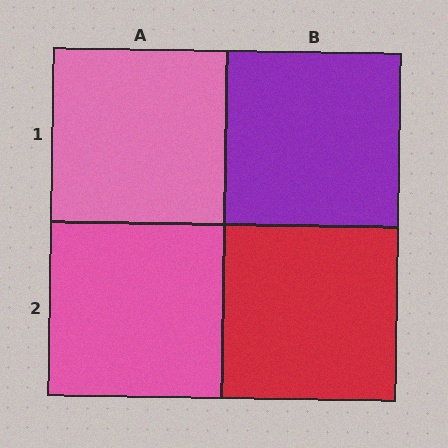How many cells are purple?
1 cell is purple.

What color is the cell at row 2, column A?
Pink.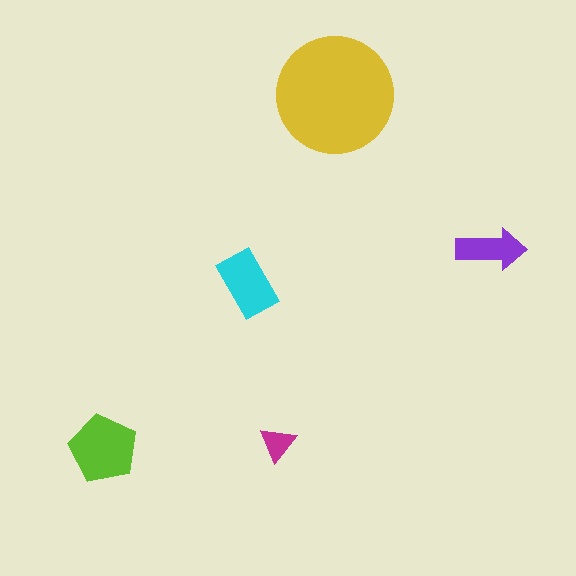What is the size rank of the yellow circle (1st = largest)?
1st.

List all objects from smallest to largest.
The magenta triangle, the purple arrow, the cyan rectangle, the lime pentagon, the yellow circle.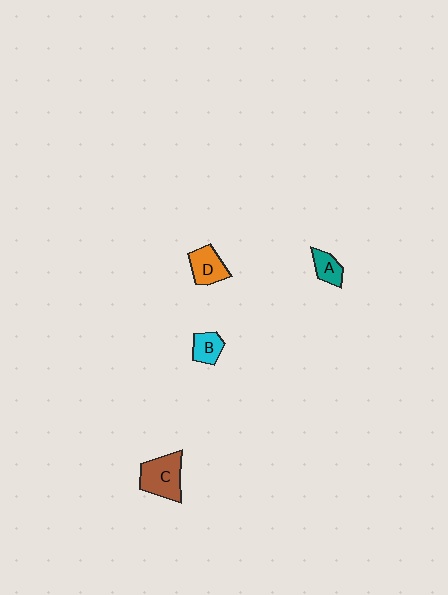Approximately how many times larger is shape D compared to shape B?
Approximately 1.4 times.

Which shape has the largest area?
Shape C (brown).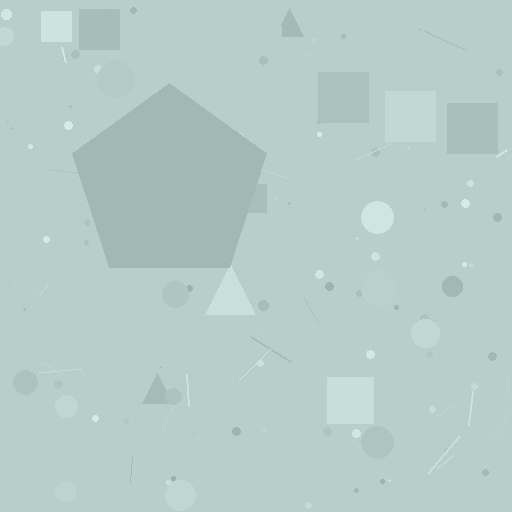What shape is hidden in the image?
A pentagon is hidden in the image.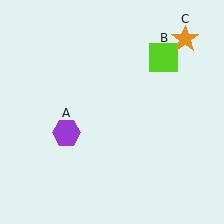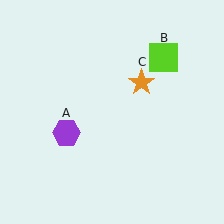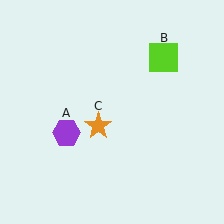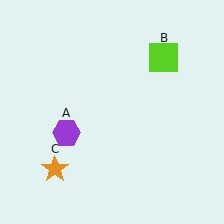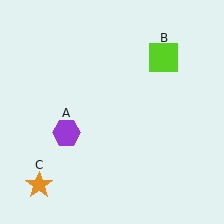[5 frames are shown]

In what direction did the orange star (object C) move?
The orange star (object C) moved down and to the left.